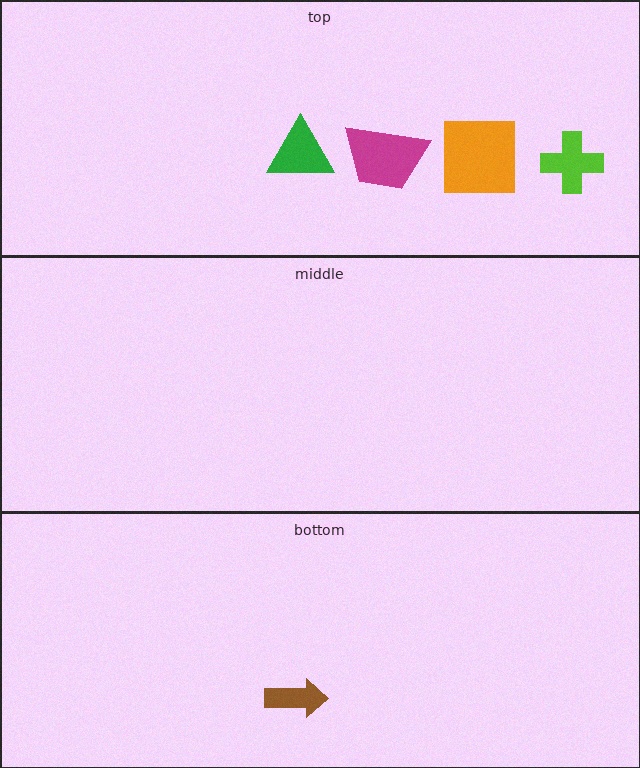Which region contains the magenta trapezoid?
The top region.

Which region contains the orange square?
The top region.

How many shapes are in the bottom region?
1.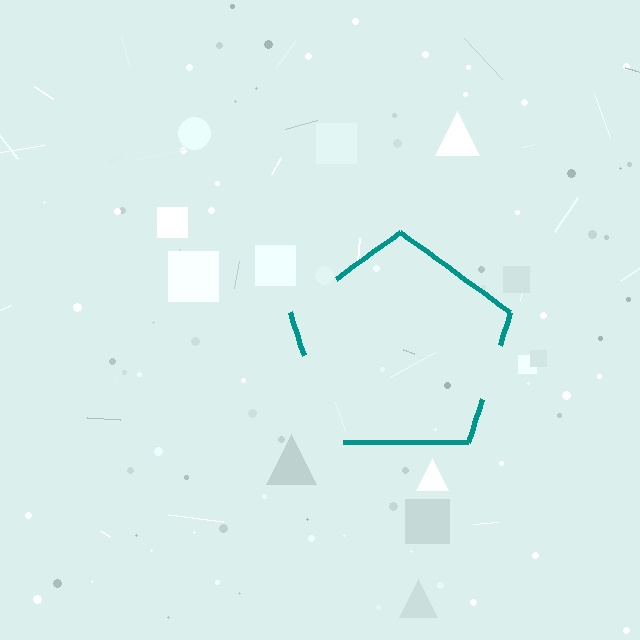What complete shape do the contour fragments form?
The contour fragments form a pentagon.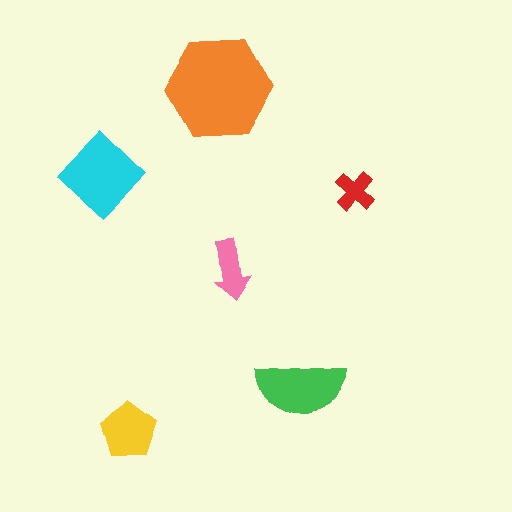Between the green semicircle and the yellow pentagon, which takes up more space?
The green semicircle.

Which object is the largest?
The orange hexagon.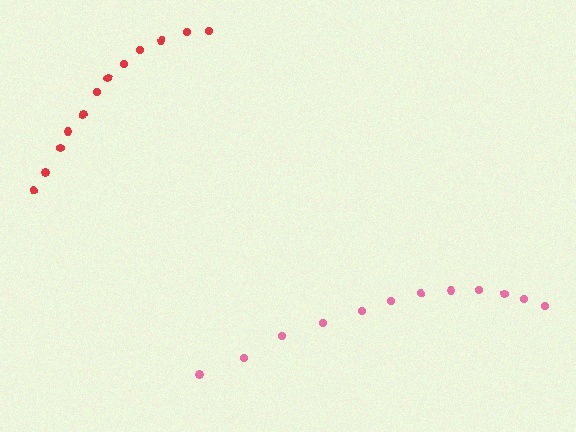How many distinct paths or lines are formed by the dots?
There are 2 distinct paths.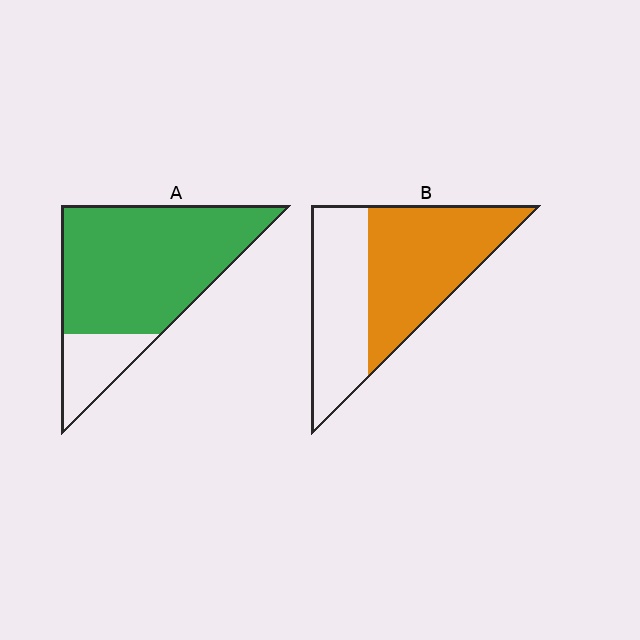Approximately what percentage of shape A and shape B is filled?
A is approximately 80% and B is approximately 55%.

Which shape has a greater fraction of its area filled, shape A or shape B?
Shape A.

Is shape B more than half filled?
Yes.